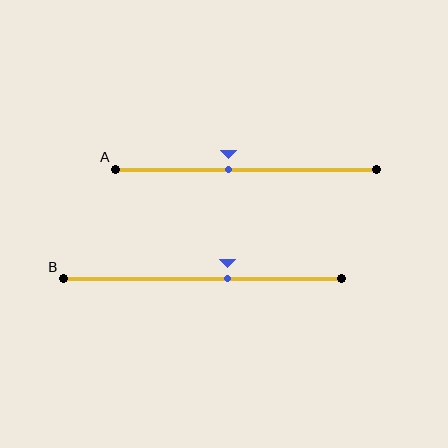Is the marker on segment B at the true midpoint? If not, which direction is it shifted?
No, the marker on segment B is shifted to the right by about 9% of the segment length.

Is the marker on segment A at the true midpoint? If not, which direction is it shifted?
No, the marker on segment A is shifted to the left by about 7% of the segment length.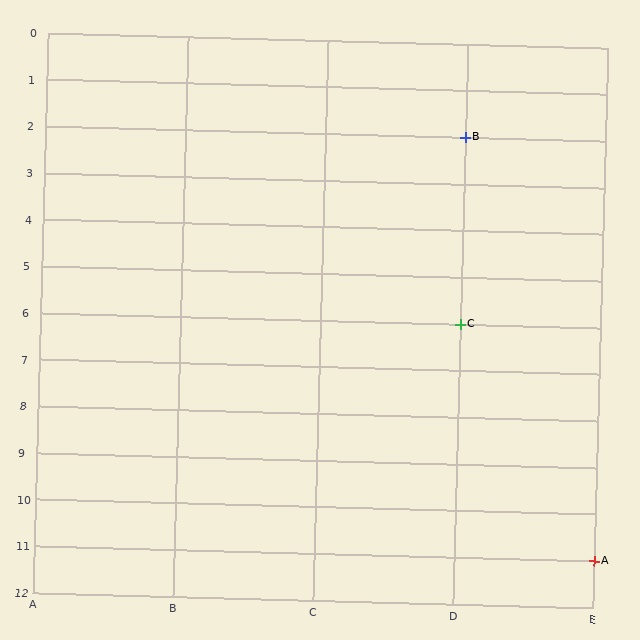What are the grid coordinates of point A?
Point A is at grid coordinates (E, 11).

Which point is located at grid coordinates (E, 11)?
Point A is at (E, 11).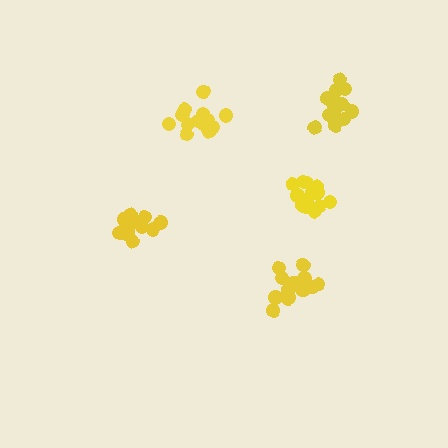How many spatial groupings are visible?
There are 5 spatial groupings.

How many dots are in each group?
Group 1: 15 dots, Group 2: 15 dots, Group 3: 17 dots, Group 4: 18 dots, Group 5: 17 dots (82 total).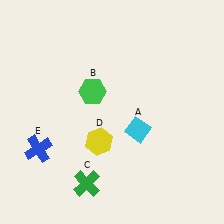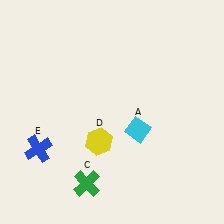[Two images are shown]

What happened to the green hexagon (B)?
The green hexagon (B) was removed in Image 2. It was in the top-left area of Image 1.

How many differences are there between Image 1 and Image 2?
There is 1 difference between the two images.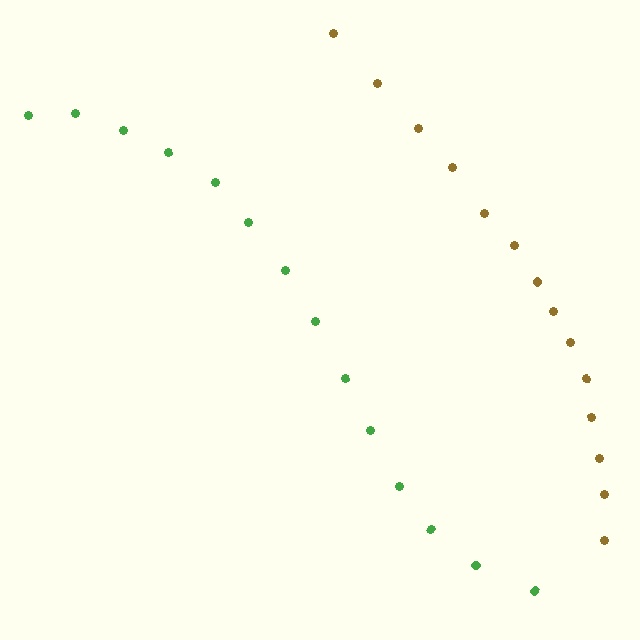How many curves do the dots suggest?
There are 2 distinct paths.